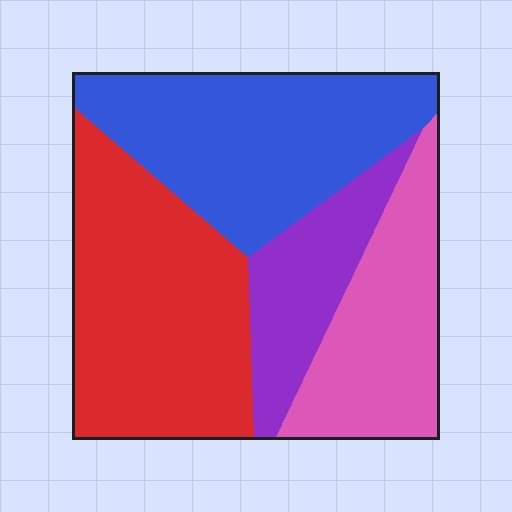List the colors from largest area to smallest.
From largest to smallest: red, blue, pink, purple.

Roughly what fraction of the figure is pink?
Pink takes up about one fifth (1/5) of the figure.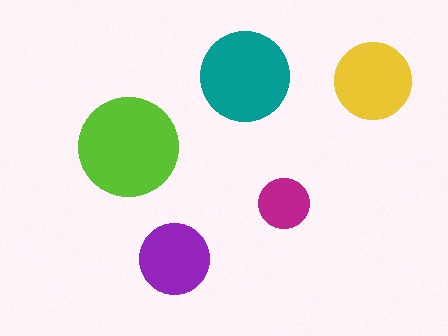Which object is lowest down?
The purple circle is bottommost.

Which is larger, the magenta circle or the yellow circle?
The yellow one.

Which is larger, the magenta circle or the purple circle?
The purple one.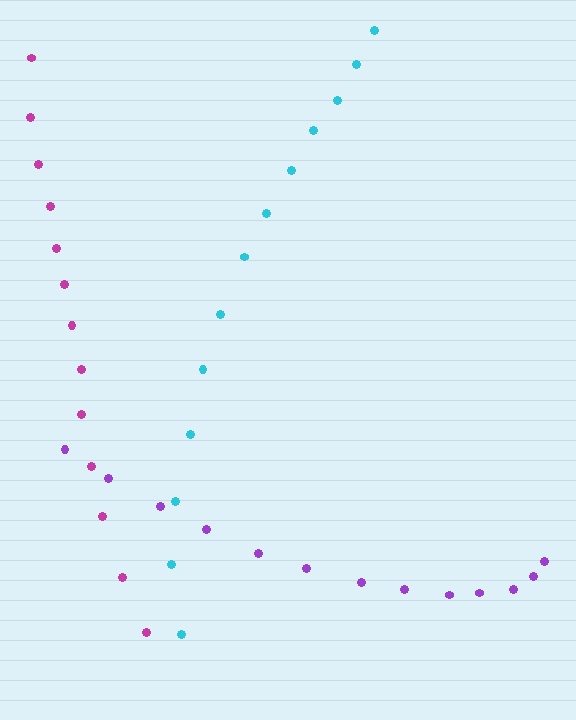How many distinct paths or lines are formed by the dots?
There are 3 distinct paths.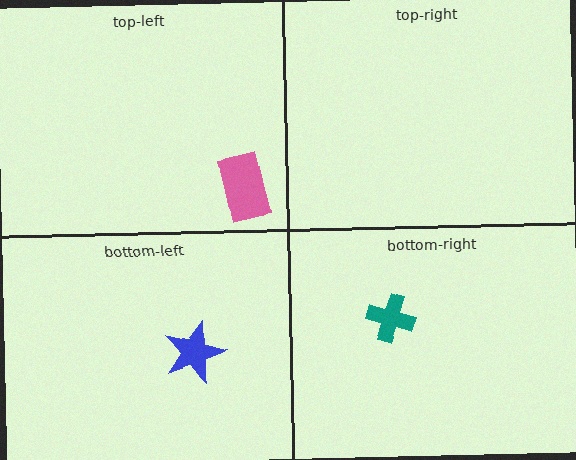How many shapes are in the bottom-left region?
1.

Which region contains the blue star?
The bottom-left region.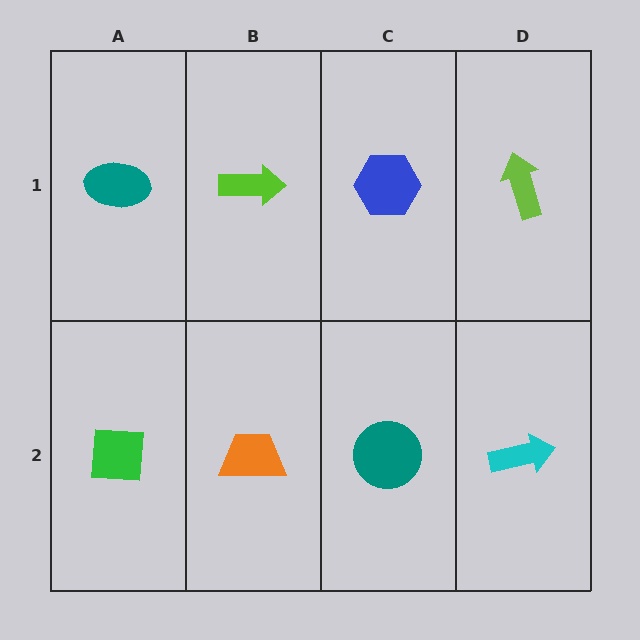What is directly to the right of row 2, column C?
A cyan arrow.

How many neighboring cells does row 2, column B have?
3.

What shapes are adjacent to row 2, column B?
A lime arrow (row 1, column B), a green square (row 2, column A), a teal circle (row 2, column C).